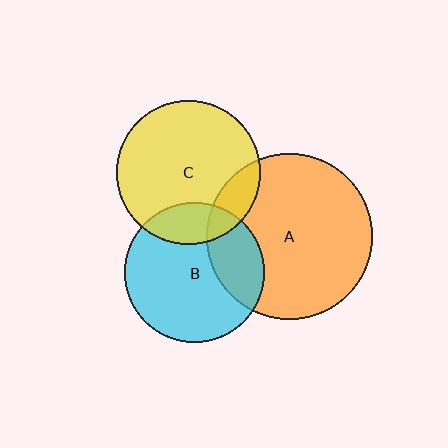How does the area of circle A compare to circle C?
Approximately 1.3 times.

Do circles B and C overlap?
Yes.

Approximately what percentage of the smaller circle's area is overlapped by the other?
Approximately 20%.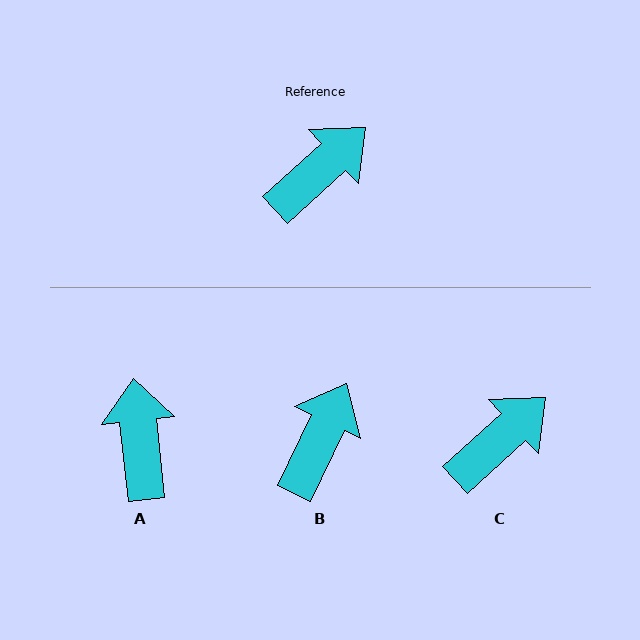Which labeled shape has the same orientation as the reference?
C.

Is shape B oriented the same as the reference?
No, it is off by about 22 degrees.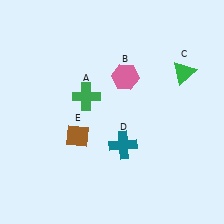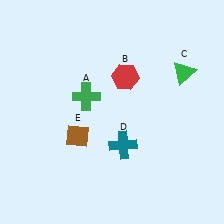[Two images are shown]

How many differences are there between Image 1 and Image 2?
There is 1 difference between the two images.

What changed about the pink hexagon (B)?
In Image 1, B is pink. In Image 2, it changed to red.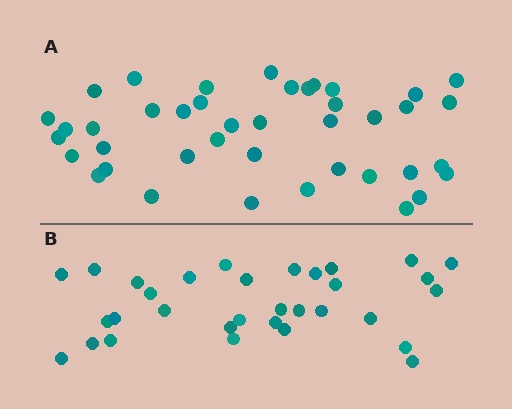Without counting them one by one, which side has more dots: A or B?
Region A (the top region) has more dots.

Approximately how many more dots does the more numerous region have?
Region A has roughly 8 or so more dots than region B.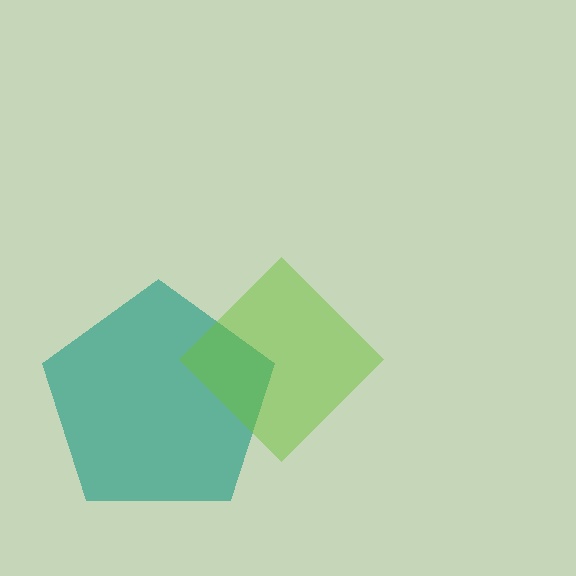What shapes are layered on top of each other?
The layered shapes are: a teal pentagon, a lime diamond.